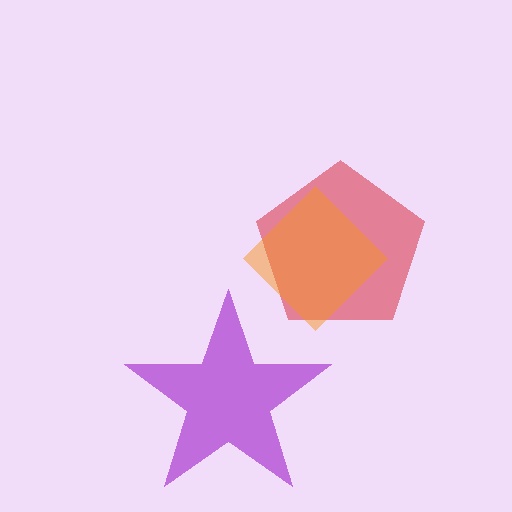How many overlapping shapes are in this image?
There are 3 overlapping shapes in the image.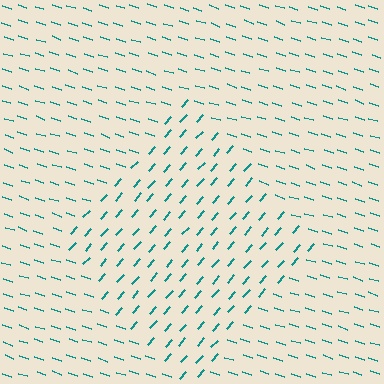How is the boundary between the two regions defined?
The boundary is defined purely by a change in line orientation (approximately 67 degrees difference). All lines are the same color and thickness.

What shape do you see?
I see a diamond.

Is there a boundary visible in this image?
Yes, there is a texture boundary formed by a change in line orientation.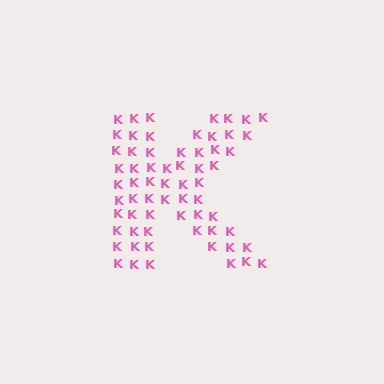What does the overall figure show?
The overall figure shows the letter K.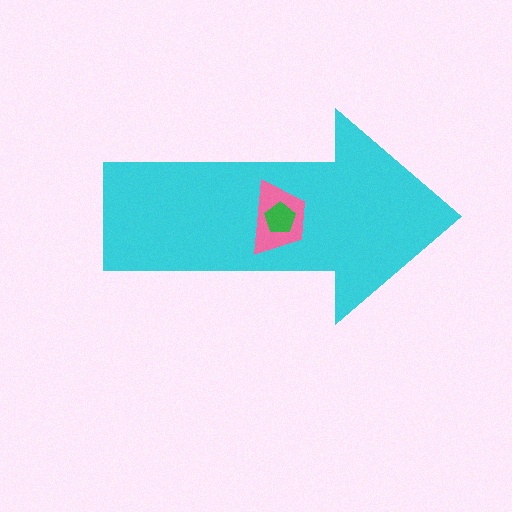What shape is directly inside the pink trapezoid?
The green pentagon.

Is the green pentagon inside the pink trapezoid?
Yes.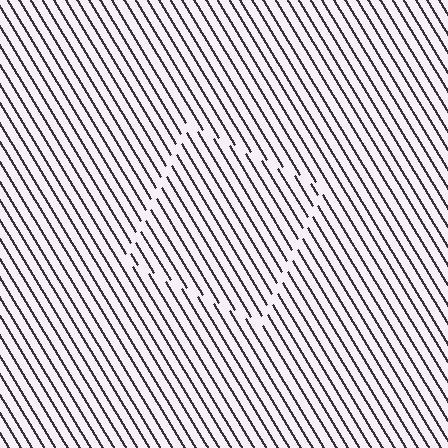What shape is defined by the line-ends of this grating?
An illusory square. The interior of the shape contains the same grating, shifted by half a period — the contour is defined by the phase discontinuity where line-ends from the inner and outer gratings abut.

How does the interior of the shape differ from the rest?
The interior of the shape contains the same grating, shifted by half a period — the contour is defined by the phase discontinuity where line-ends from the inner and outer gratings abut.